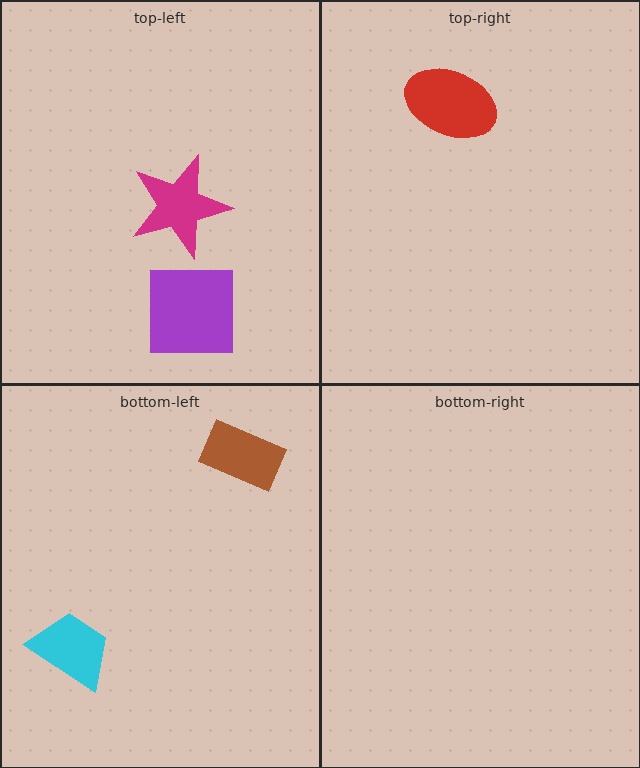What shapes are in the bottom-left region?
The brown rectangle, the cyan trapezoid.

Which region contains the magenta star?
The top-left region.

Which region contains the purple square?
The top-left region.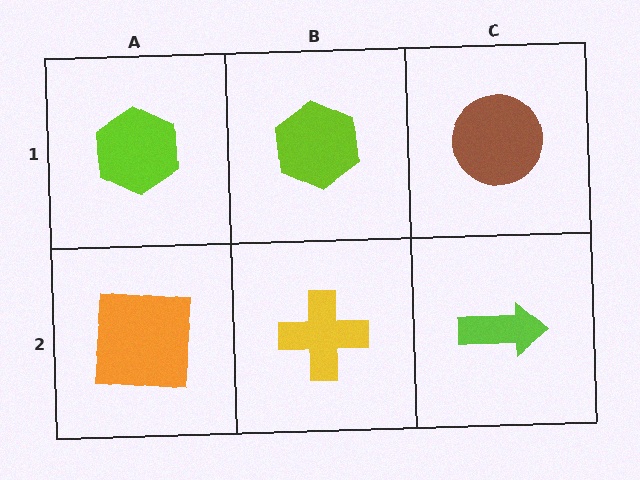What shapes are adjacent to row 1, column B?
A yellow cross (row 2, column B), a lime hexagon (row 1, column A), a brown circle (row 1, column C).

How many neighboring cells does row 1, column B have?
3.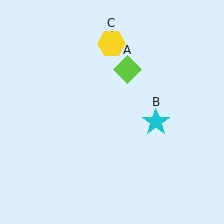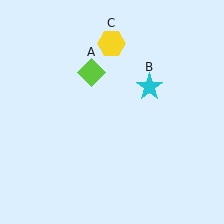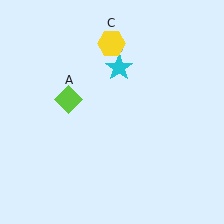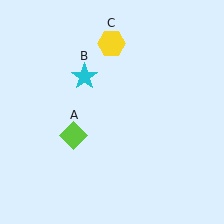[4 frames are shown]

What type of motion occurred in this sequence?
The lime diamond (object A), cyan star (object B) rotated counterclockwise around the center of the scene.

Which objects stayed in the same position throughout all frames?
Yellow hexagon (object C) remained stationary.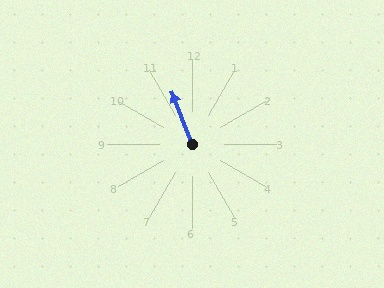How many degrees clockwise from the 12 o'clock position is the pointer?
Approximately 339 degrees.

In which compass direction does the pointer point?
North.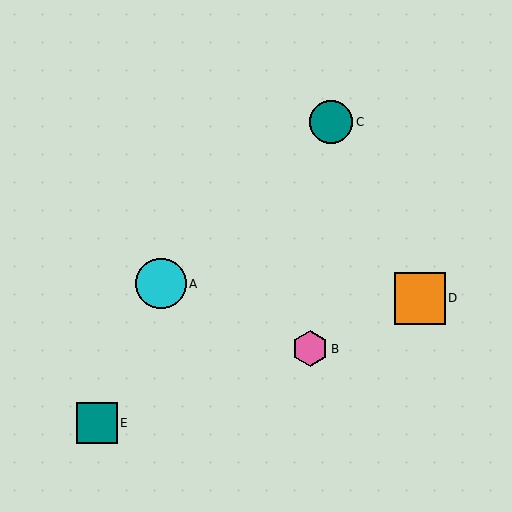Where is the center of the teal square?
The center of the teal square is at (97, 423).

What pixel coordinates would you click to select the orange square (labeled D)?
Click at (420, 298) to select the orange square D.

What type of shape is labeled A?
Shape A is a cyan circle.